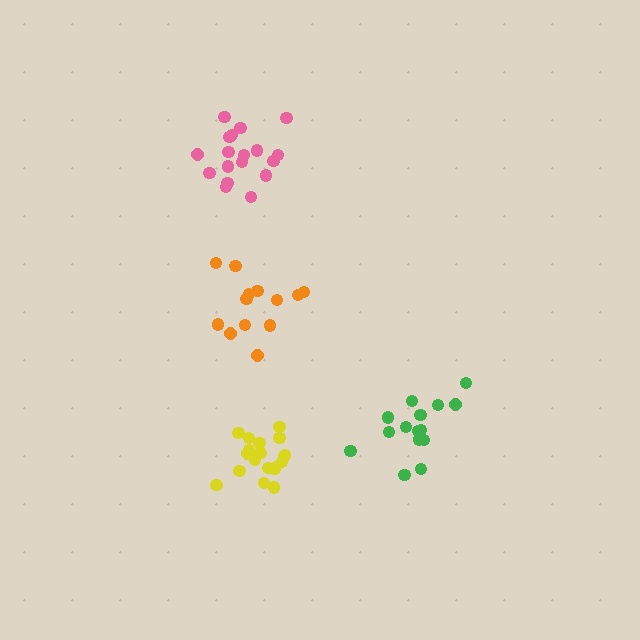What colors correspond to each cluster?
The clusters are colored: orange, pink, yellow, green.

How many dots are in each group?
Group 1: 13 dots, Group 2: 18 dots, Group 3: 19 dots, Group 4: 15 dots (65 total).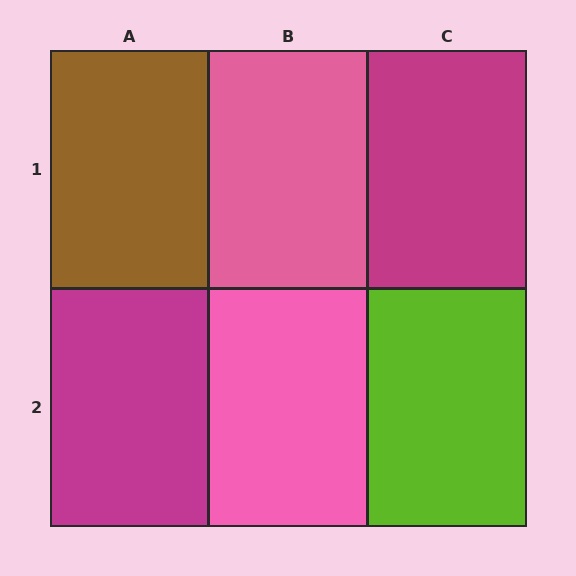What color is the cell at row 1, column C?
Magenta.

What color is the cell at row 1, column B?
Pink.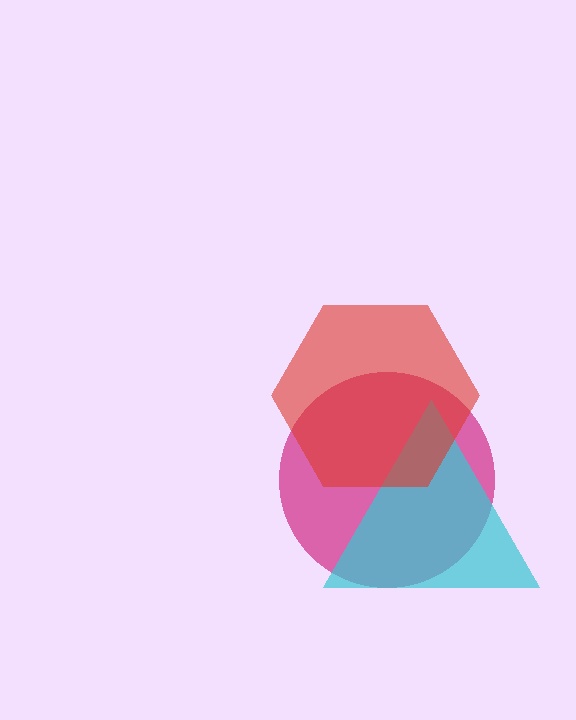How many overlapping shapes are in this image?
There are 3 overlapping shapes in the image.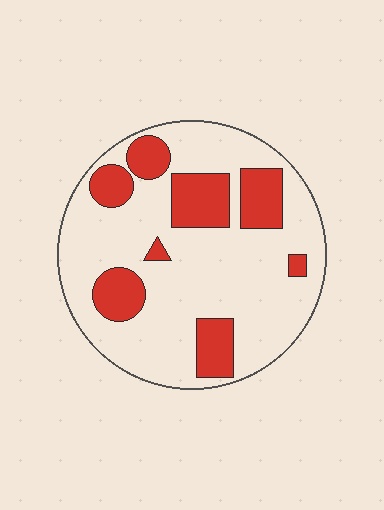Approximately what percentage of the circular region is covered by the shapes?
Approximately 25%.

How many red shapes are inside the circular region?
8.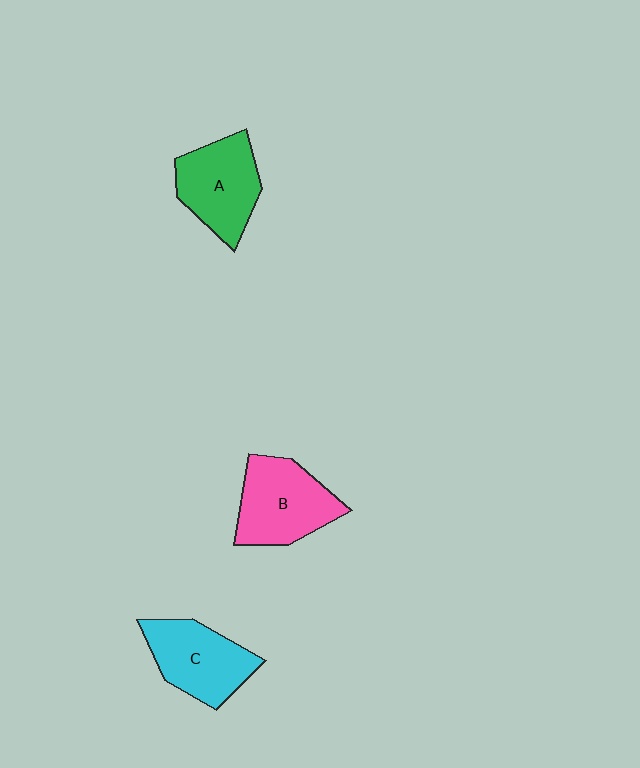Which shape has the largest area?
Shape B (pink).